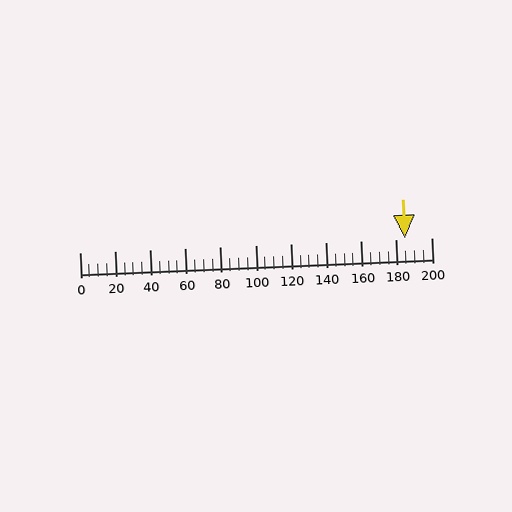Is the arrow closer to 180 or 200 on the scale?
The arrow is closer to 180.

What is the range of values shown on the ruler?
The ruler shows values from 0 to 200.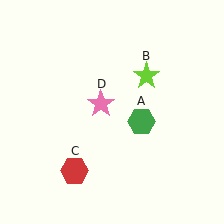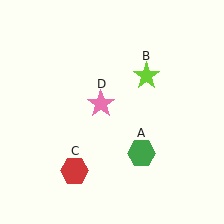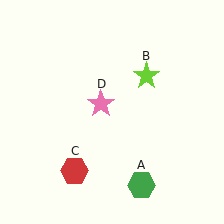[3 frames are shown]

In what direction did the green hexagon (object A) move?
The green hexagon (object A) moved down.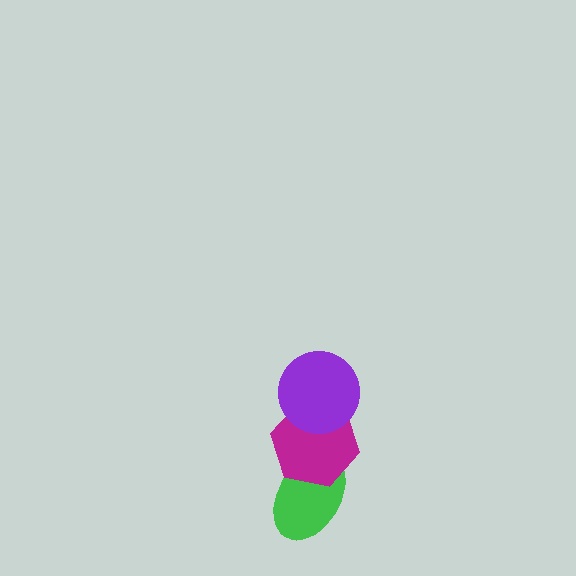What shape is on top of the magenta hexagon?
The purple circle is on top of the magenta hexagon.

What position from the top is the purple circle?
The purple circle is 1st from the top.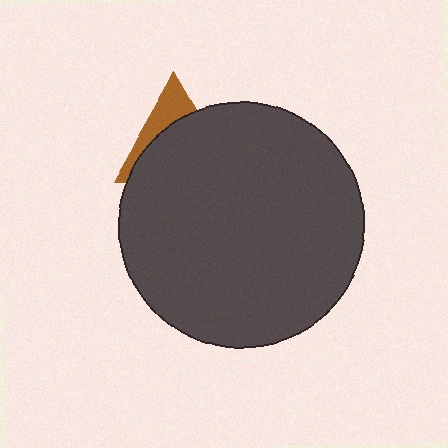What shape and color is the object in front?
The object in front is a dark gray circle.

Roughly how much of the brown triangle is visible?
A small part of it is visible (roughly 31%).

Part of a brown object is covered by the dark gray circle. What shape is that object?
It is a triangle.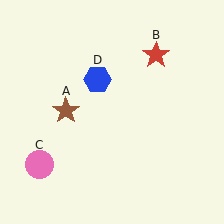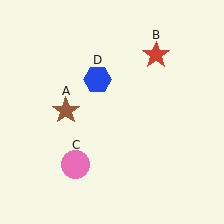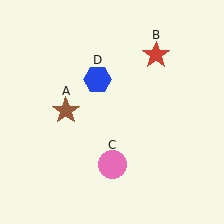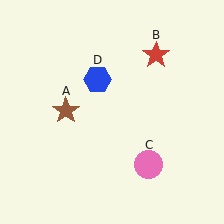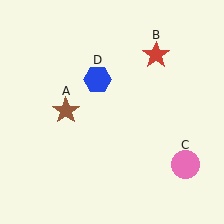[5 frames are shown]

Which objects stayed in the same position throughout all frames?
Brown star (object A) and red star (object B) and blue hexagon (object D) remained stationary.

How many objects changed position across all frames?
1 object changed position: pink circle (object C).